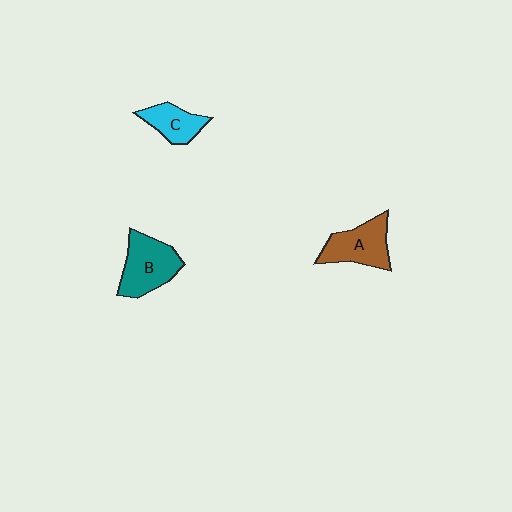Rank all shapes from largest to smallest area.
From largest to smallest: B (teal), A (brown), C (cyan).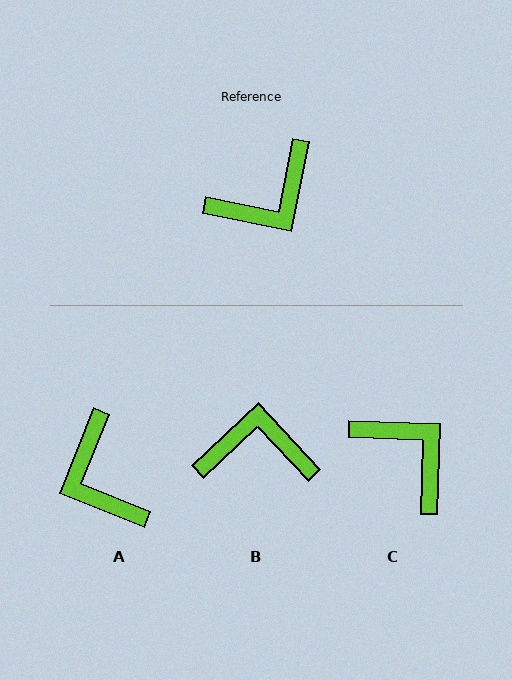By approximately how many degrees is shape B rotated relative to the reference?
Approximately 145 degrees counter-clockwise.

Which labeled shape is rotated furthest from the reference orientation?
B, about 145 degrees away.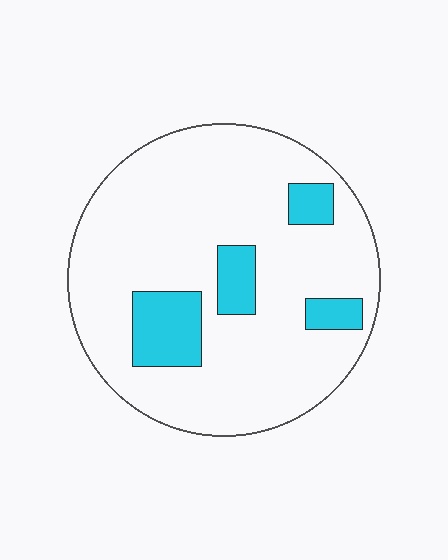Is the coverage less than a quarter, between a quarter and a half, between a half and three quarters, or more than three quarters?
Less than a quarter.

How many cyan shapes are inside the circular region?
4.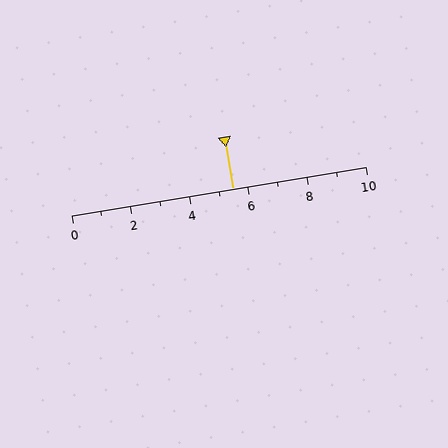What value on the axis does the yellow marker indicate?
The marker indicates approximately 5.5.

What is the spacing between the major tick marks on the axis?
The major ticks are spaced 2 apart.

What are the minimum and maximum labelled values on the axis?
The axis runs from 0 to 10.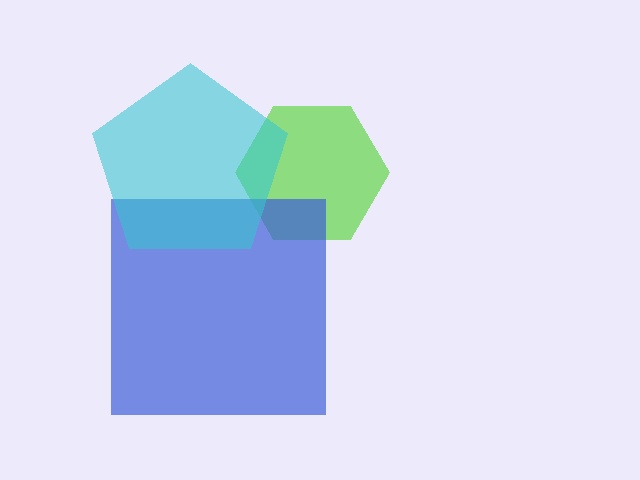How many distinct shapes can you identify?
There are 3 distinct shapes: a lime hexagon, a blue square, a cyan pentagon.